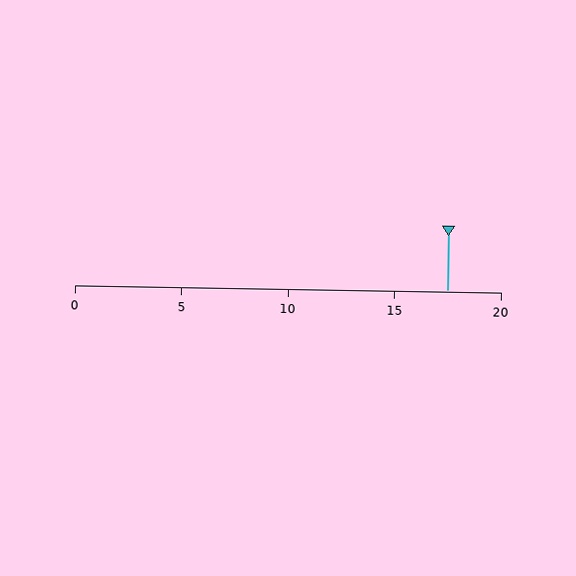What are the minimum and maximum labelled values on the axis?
The axis runs from 0 to 20.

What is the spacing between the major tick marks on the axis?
The major ticks are spaced 5 apart.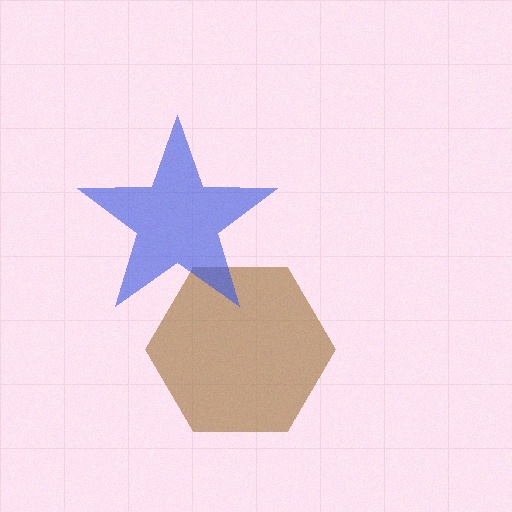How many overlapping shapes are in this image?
There are 2 overlapping shapes in the image.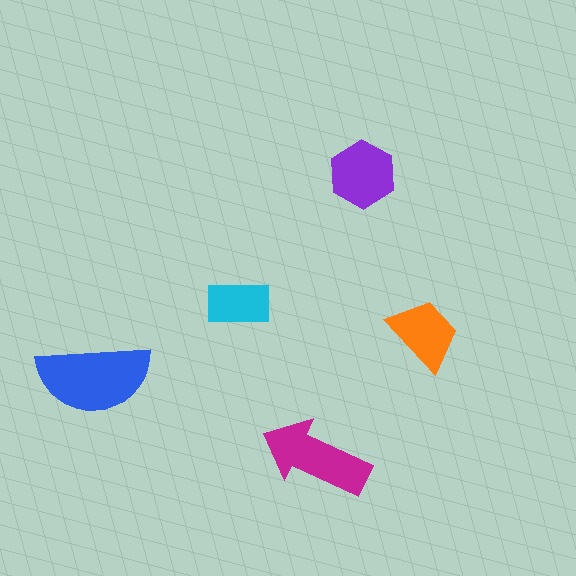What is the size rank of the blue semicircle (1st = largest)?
1st.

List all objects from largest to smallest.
The blue semicircle, the magenta arrow, the purple hexagon, the orange trapezoid, the cyan rectangle.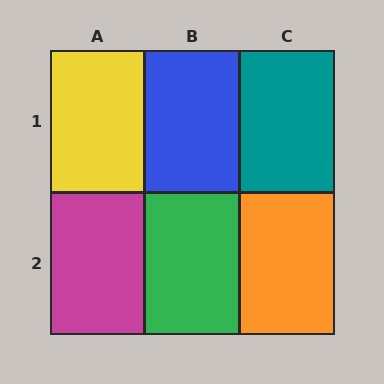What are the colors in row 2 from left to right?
Magenta, green, orange.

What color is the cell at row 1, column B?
Blue.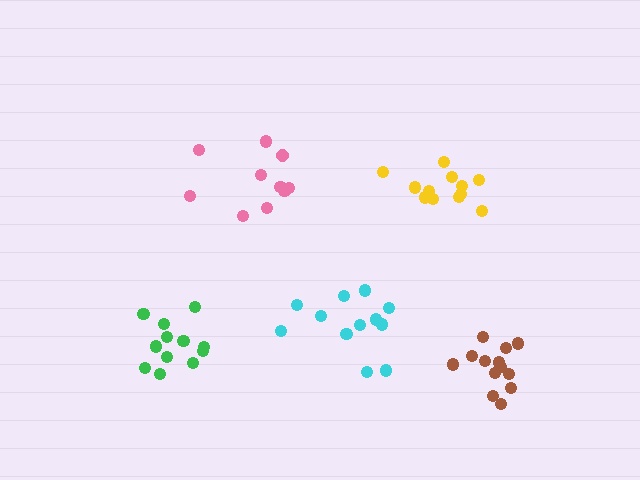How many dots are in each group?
Group 1: 12 dots, Group 2: 13 dots, Group 3: 12 dots, Group 4: 10 dots, Group 5: 12 dots (59 total).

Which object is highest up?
The pink cluster is topmost.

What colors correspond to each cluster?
The clusters are colored: cyan, brown, green, pink, yellow.